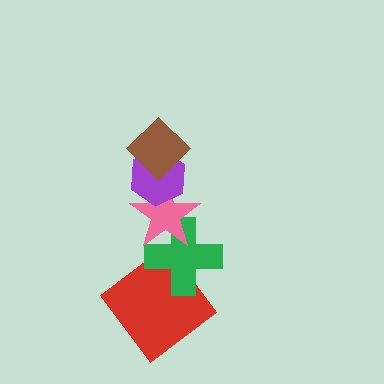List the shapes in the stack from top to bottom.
From top to bottom: the brown diamond, the purple hexagon, the pink star, the green cross, the red diamond.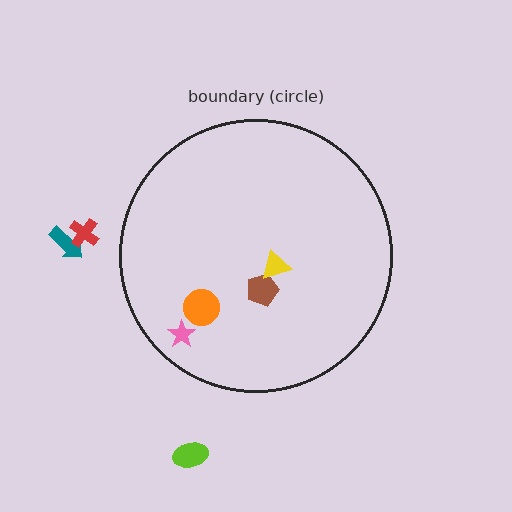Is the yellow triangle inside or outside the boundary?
Inside.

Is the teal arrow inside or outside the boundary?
Outside.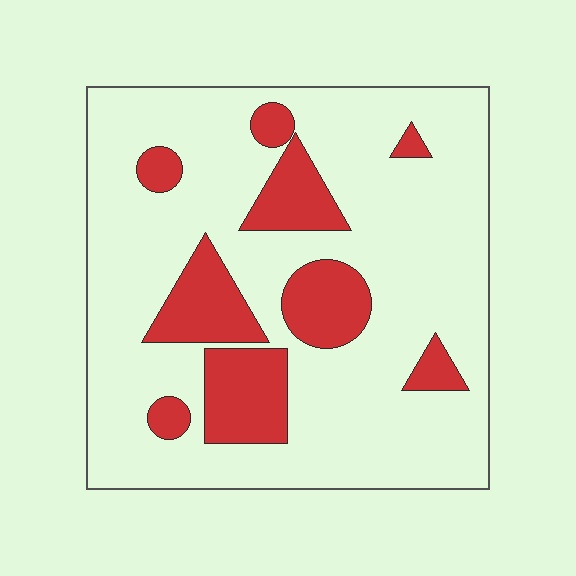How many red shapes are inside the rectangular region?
9.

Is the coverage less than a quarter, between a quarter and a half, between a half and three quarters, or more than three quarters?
Less than a quarter.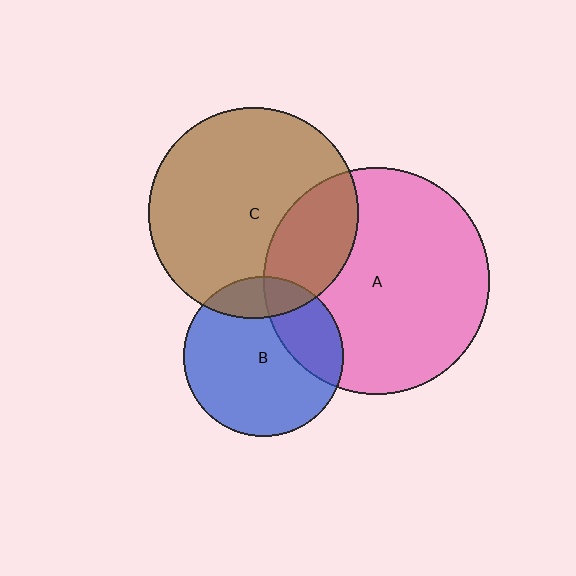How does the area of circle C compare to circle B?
Approximately 1.7 times.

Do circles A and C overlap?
Yes.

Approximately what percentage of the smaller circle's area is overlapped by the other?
Approximately 25%.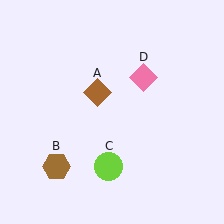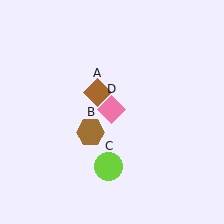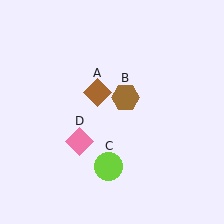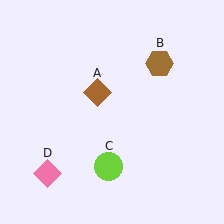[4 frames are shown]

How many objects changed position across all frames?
2 objects changed position: brown hexagon (object B), pink diamond (object D).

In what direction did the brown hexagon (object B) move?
The brown hexagon (object B) moved up and to the right.